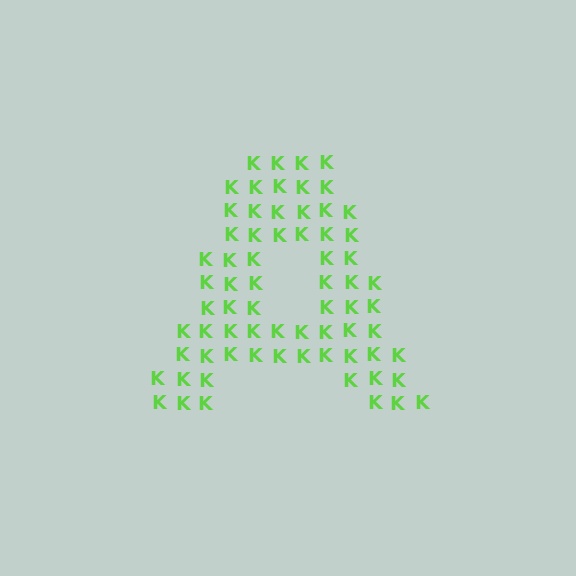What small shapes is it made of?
It is made of small letter K's.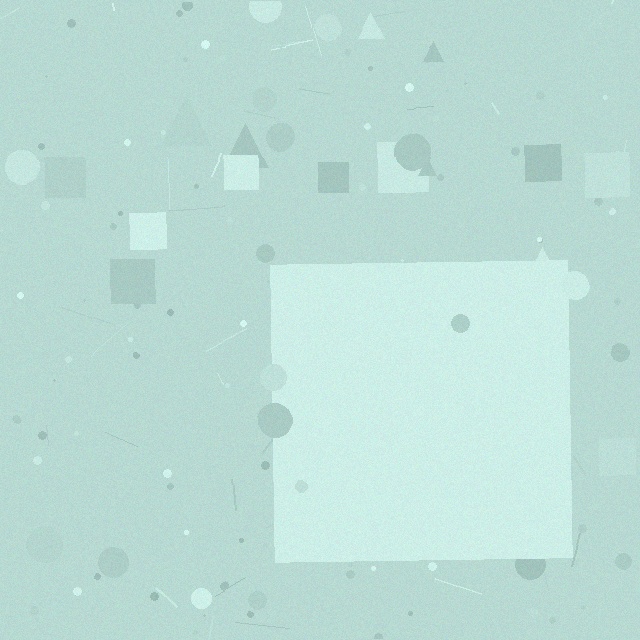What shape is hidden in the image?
A square is hidden in the image.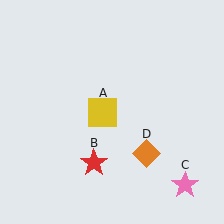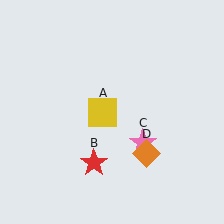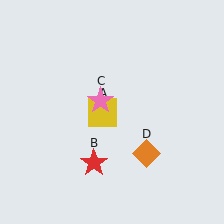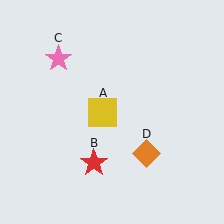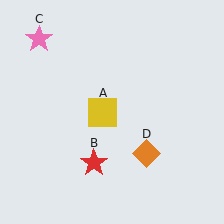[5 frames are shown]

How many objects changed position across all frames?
1 object changed position: pink star (object C).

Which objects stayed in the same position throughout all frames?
Yellow square (object A) and red star (object B) and orange diamond (object D) remained stationary.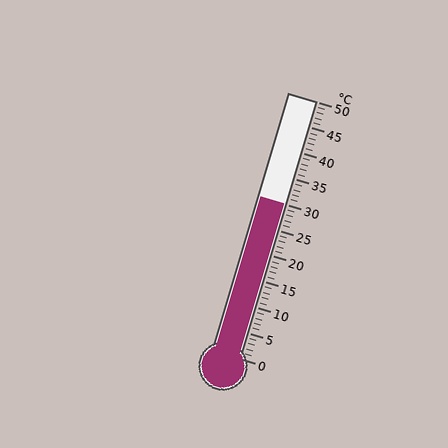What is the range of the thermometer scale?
The thermometer scale ranges from 0°C to 50°C.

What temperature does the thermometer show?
The thermometer shows approximately 30°C.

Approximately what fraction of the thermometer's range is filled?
The thermometer is filled to approximately 60% of its range.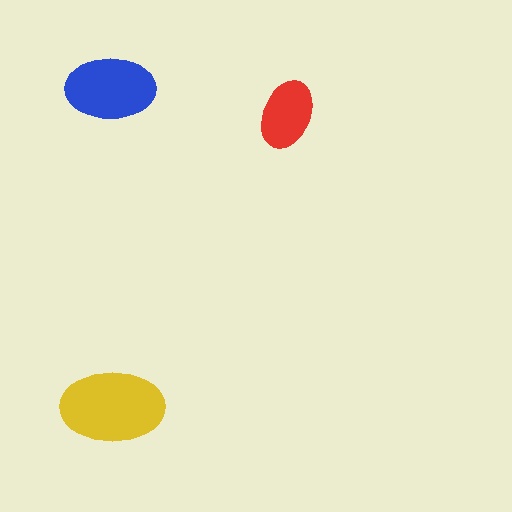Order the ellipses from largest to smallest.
the yellow one, the blue one, the red one.